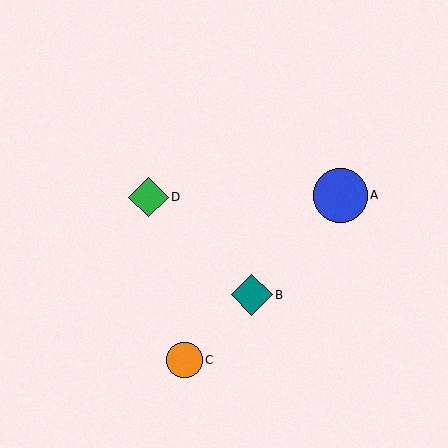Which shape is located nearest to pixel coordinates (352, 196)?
The blue circle (labeled A) at (340, 196) is nearest to that location.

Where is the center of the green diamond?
The center of the green diamond is at (149, 197).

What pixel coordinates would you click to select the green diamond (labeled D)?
Click at (149, 197) to select the green diamond D.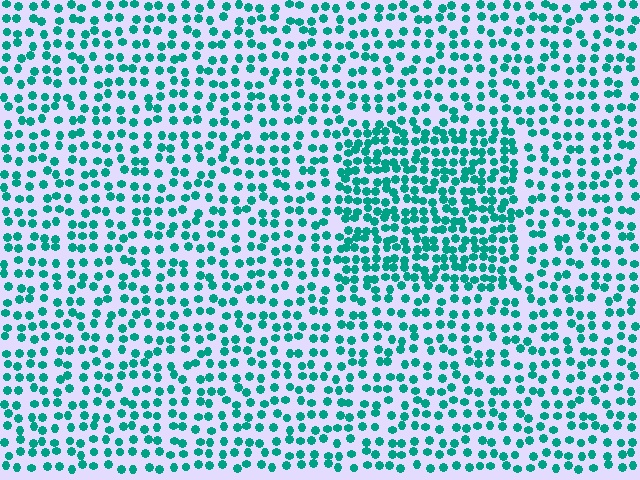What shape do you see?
I see a rectangle.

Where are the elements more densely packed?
The elements are more densely packed inside the rectangle boundary.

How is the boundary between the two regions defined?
The boundary is defined by a change in element density (approximately 1.7x ratio). All elements are the same color, size, and shape.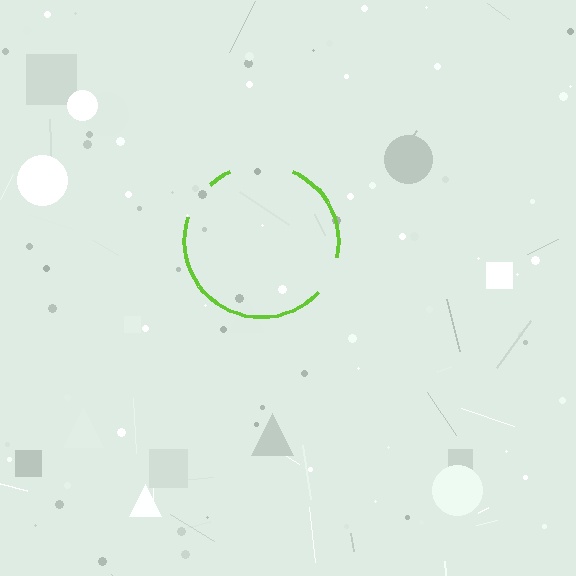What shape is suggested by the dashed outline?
The dashed outline suggests a circle.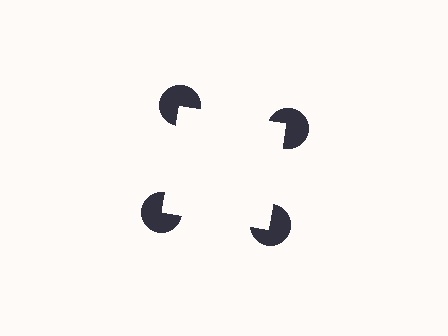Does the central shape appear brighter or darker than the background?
It typically appears slightly brighter than the background, even though no actual brightness change is drawn.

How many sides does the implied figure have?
4 sides.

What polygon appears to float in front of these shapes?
An illusory square — its edges are inferred from the aligned wedge cuts in the pac-man discs, not physically drawn.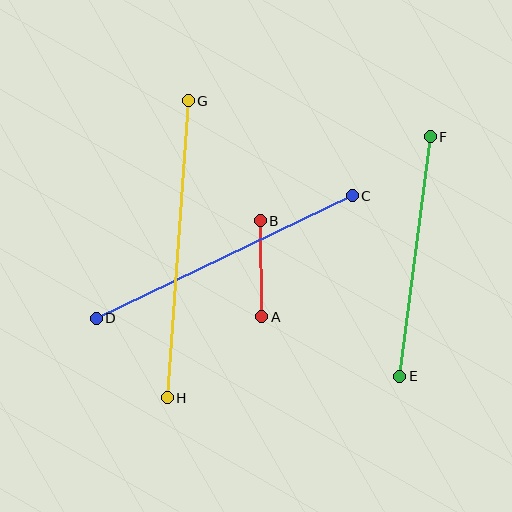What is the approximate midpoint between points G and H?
The midpoint is at approximately (178, 249) pixels.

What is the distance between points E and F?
The distance is approximately 241 pixels.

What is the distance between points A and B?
The distance is approximately 96 pixels.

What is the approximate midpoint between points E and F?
The midpoint is at approximately (415, 256) pixels.